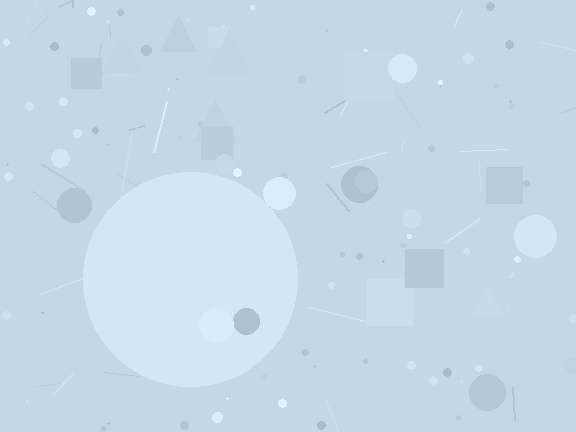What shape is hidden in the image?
A circle is hidden in the image.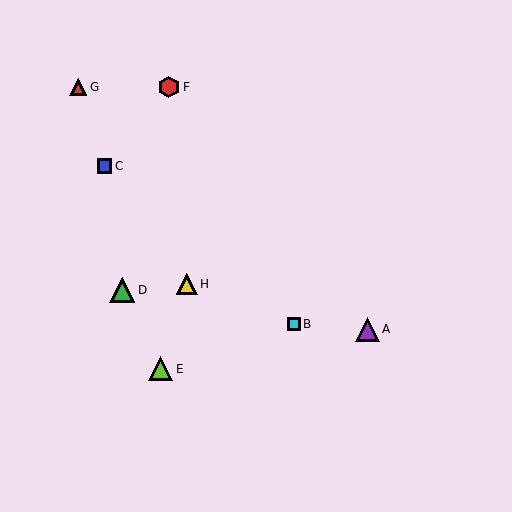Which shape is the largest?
The green triangle (labeled D) is the largest.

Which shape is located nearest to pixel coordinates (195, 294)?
The yellow triangle (labeled H) at (187, 284) is nearest to that location.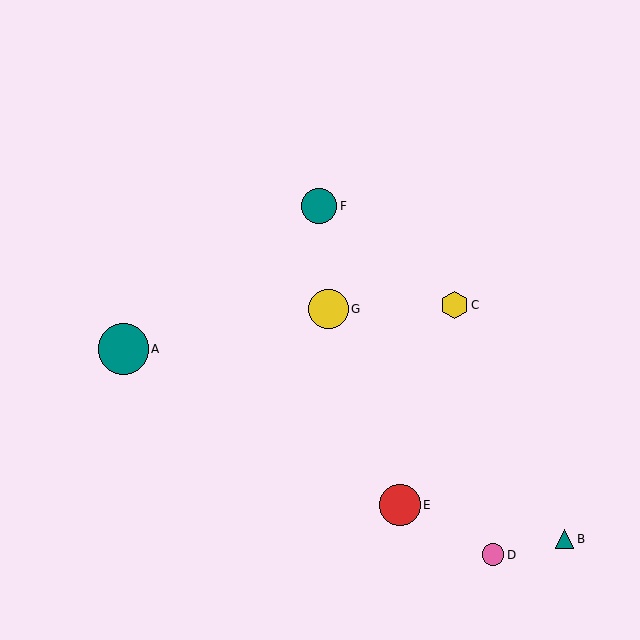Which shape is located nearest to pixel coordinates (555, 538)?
The teal triangle (labeled B) at (564, 539) is nearest to that location.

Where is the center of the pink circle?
The center of the pink circle is at (493, 555).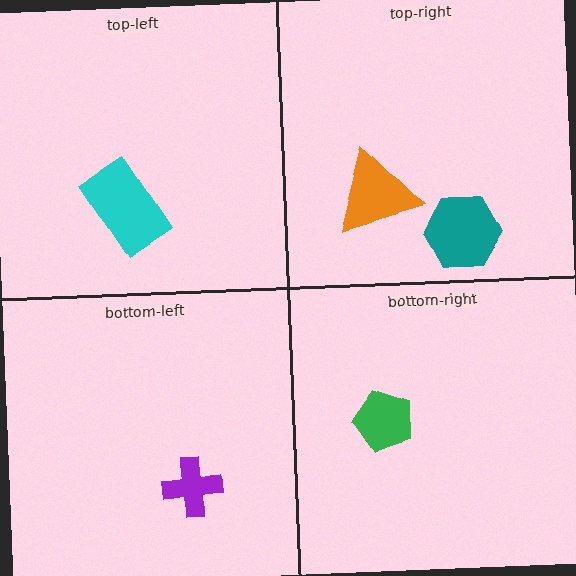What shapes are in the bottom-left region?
The purple cross.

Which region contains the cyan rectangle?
The top-left region.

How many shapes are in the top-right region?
2.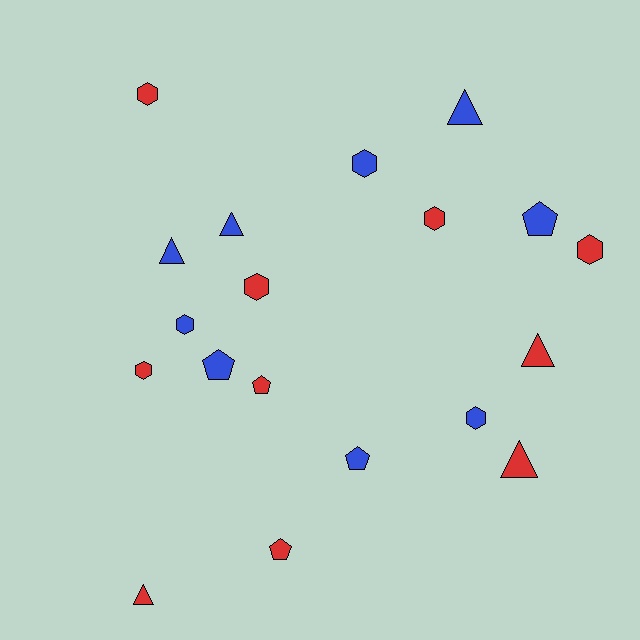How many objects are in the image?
There are 19 objects.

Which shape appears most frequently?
Hexagon, with 8 objects.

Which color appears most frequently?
Red, with 10 objects.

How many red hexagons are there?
There are 5 red hexagons.